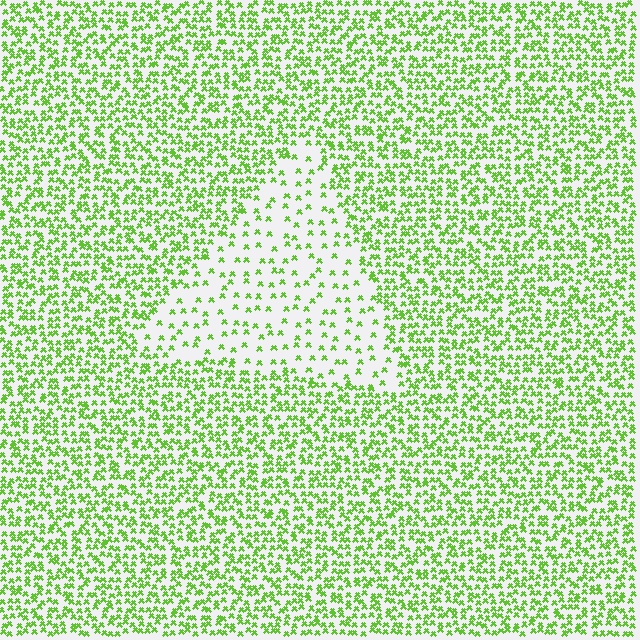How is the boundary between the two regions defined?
The boundary is defined by a change in element density (approximately 2.7x ratio). All elements are the same color, size, and shape.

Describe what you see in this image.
The image contains small lime elements arranged at two different densities. A triangle-shaped region is visible where the elements are less densely packed than the surrounding area.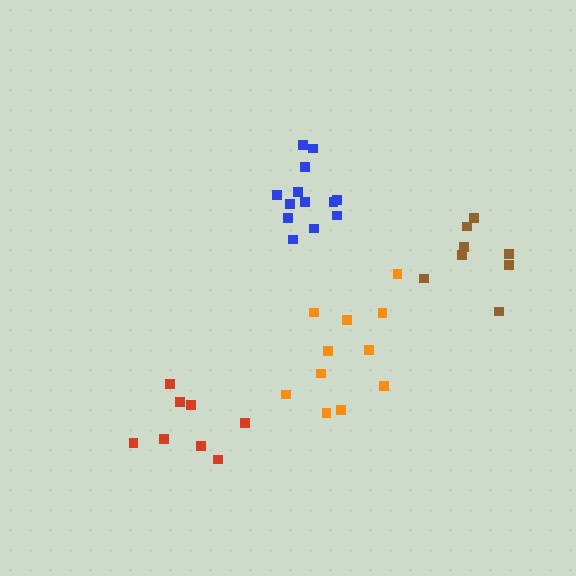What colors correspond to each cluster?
The clusters are colored: red, brown, orange, blue.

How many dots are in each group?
Group 1: 8 dots, Group 2: 8 dots, Group 3: 11 dots, Group 4: 13 dots (40 total).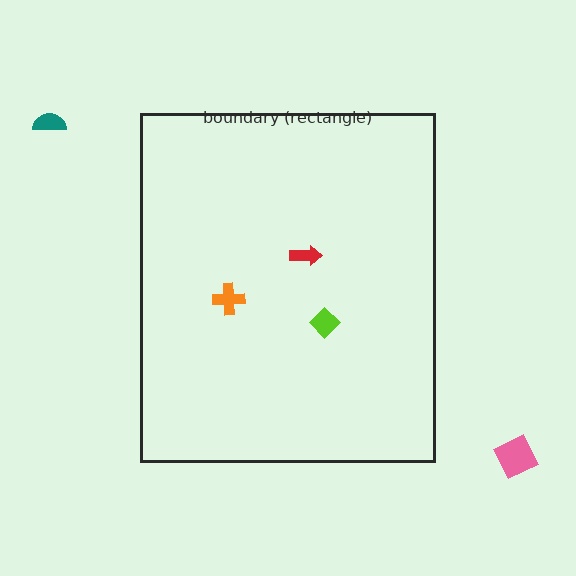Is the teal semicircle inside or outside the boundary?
Outside.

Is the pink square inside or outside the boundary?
Outside.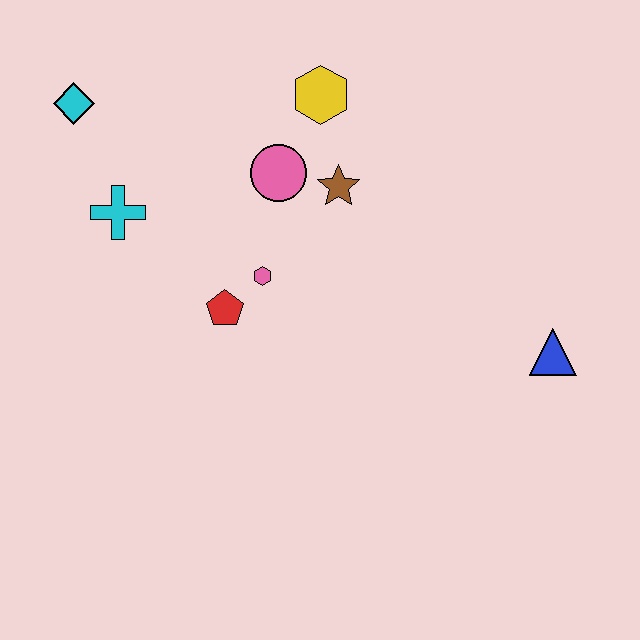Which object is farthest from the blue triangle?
The cyan diamond is farthest from the blue triangle.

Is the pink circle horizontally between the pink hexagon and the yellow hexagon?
Yes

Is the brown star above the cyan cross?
Yes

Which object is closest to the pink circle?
The brown star is closest to the pink circle.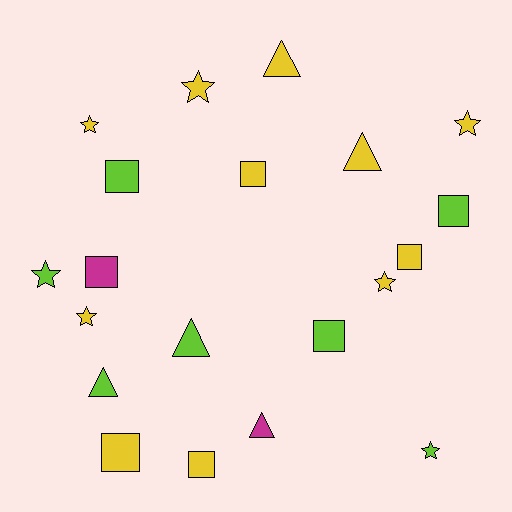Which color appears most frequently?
Yellow, with 11 objects.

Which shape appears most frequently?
Square, with 8 objects.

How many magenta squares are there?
There is 1 magenta square.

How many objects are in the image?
There are 20 objects.